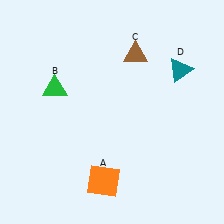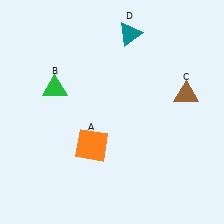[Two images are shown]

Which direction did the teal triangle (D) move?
The teal triangle (D) moved left.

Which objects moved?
The objects that moved are: the orange square (A), the brown triangle (C), the teal triangle (D).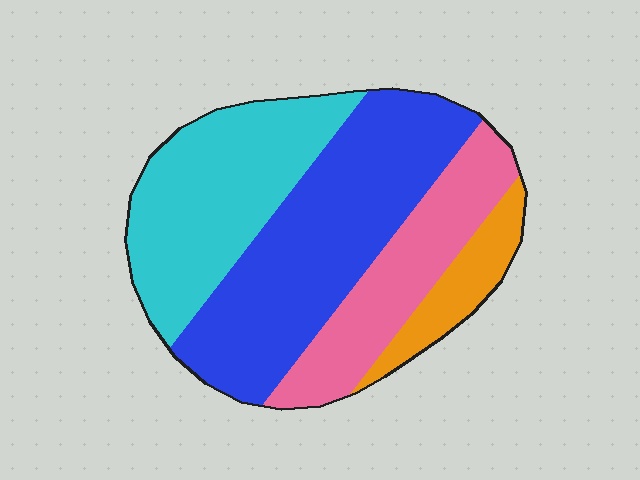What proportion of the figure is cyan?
Cyan takes up about one third (1/3) of the figure.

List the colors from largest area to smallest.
From largest to smallest: blue, cyan, pink, orange.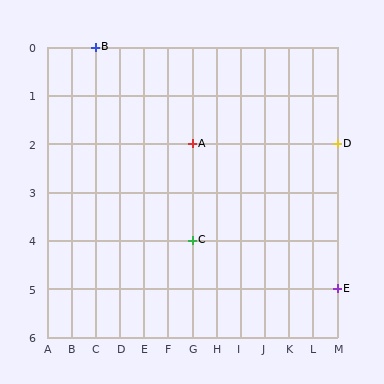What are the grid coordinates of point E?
Point E is at grid coordinates (M, 5).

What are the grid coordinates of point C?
Point C is at grid coordinates (G, 4).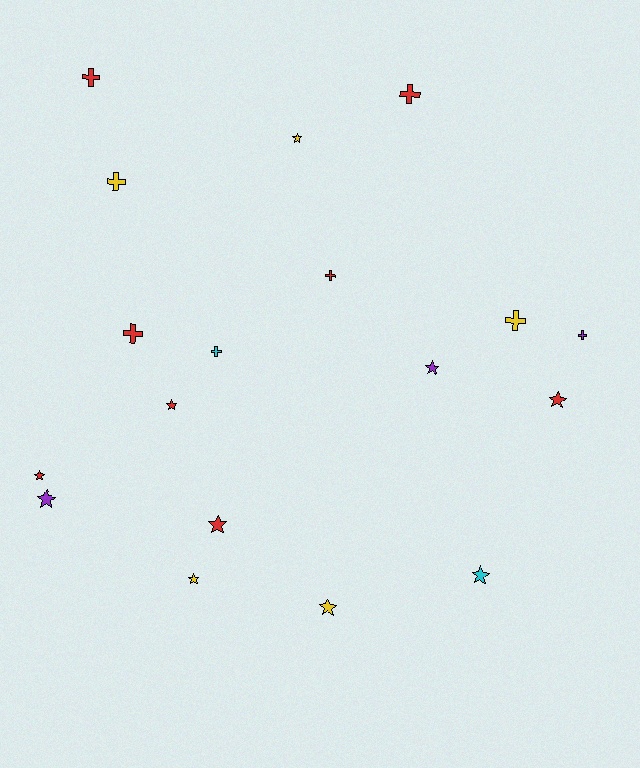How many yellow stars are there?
There are 3 yellow stars.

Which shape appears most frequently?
Star, with 10 objects.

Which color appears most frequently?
Red, with 8 objects.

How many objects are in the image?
There are 18 objects.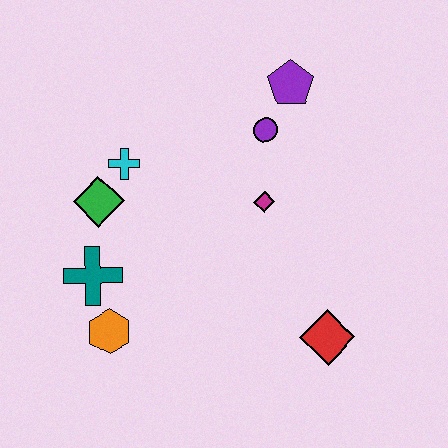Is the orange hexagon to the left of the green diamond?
No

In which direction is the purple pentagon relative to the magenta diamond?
The purple pentagon is above the magenta diamond.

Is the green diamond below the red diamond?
No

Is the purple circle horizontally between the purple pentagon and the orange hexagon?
Yes